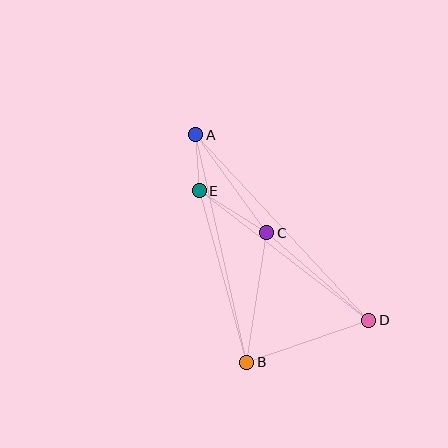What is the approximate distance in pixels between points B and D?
The distance between B and D is approximately 129 pixels.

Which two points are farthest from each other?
Points A and D are farthest from each other.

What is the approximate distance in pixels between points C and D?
The distance between C and D is approximately 134 pixels.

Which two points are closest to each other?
Points A and E are closest to each other.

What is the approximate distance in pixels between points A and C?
The distance between A and C is approximately 121 pixels.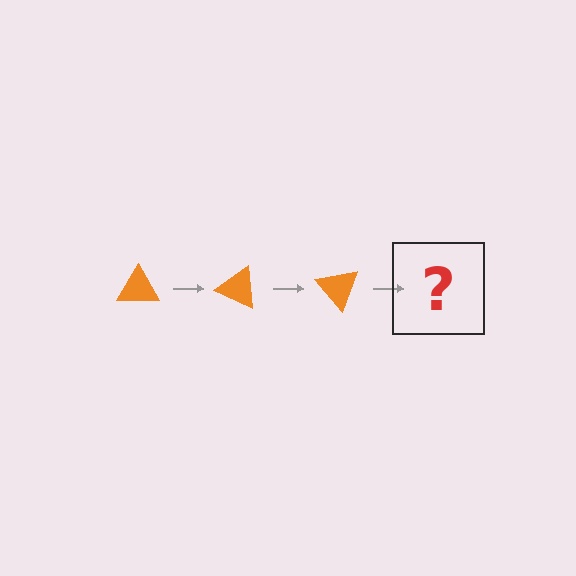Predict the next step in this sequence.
The next step is an orange triangle rotated 75 degrees.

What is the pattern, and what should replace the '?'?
The pattern is that the triangle rotates 25 degrees each step. The '?' should be an orange triangle rotated 75 degrees.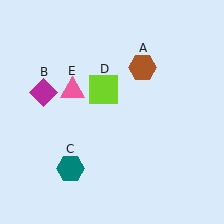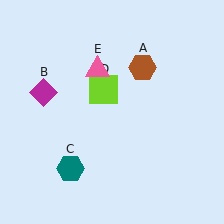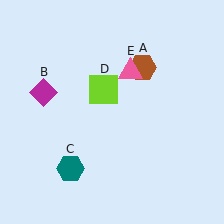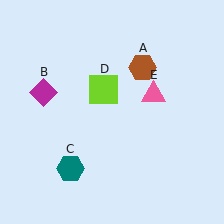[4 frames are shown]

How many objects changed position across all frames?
1 object changed position: pink triangle (object E).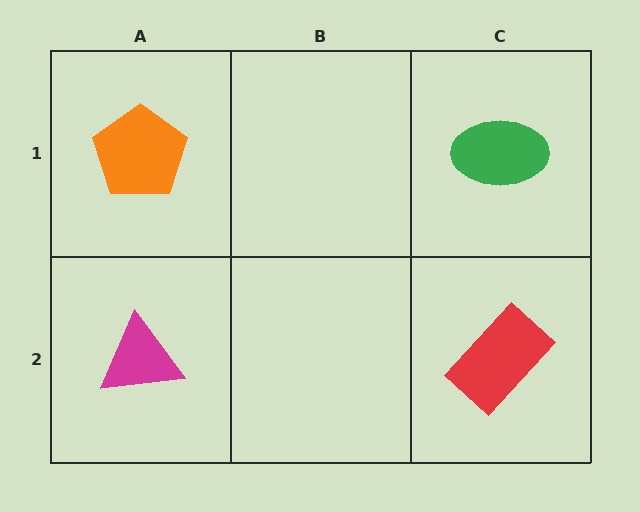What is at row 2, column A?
A magenta triangle.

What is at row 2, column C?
A red rectangle.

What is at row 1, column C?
A green ellipse.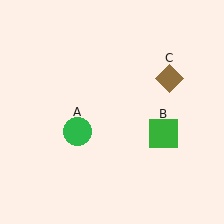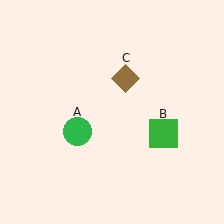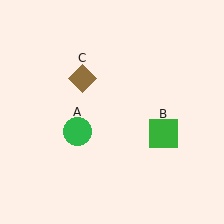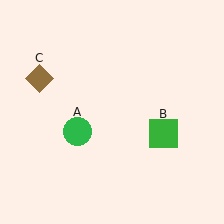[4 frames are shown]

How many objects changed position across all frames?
1 object changed position: brown diamond (object C).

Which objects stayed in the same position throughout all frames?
Green circle (object A) and green square (object B) remained stationary.